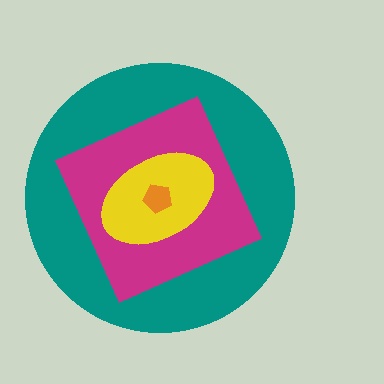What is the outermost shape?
The teal circle.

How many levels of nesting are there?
4.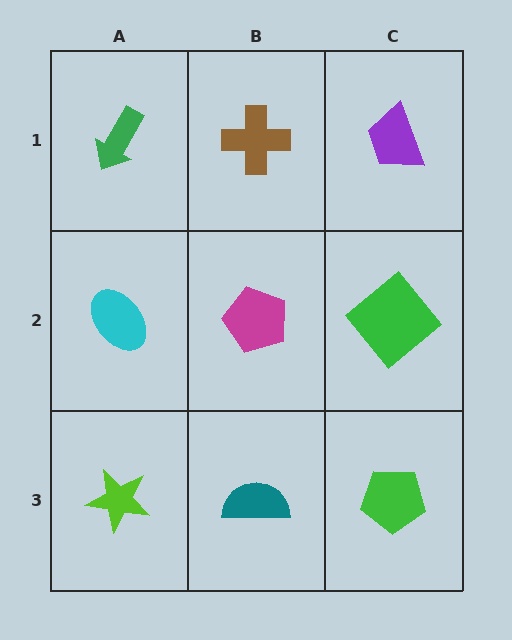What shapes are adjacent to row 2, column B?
A brown cross (row 1, column B), a teal semicircle (row 3, column B), a cyan ellipse (row 2, column A), a green diamond (row 2, column C).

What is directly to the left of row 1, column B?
A green arrow.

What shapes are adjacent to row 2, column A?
A green arrow (row 1, column A), a lime star (row 3, column A), a magenta pentagon (row 2, column B).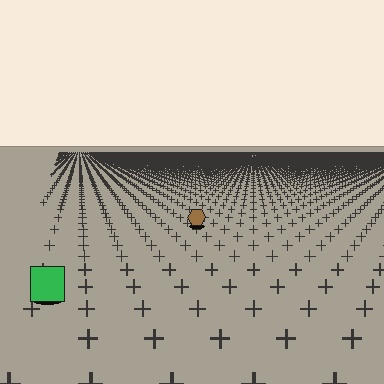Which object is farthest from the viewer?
The brown hexagon is farthest from the viewer. It appears smaller and the ground texture around it is denser.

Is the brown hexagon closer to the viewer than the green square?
No. The green square is closer — you can tell from the texture gradient: the ground texture is coarser near it.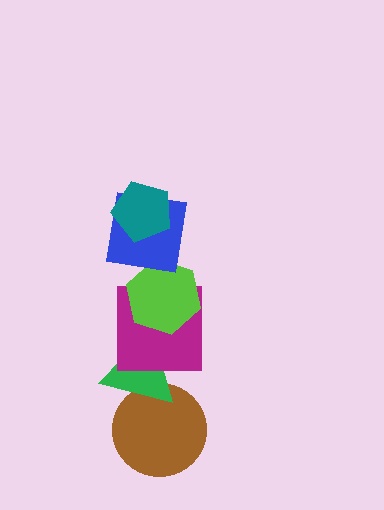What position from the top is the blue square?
The blue square is 2nd from the top.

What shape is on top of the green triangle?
The magenta square is on top of the green triangle.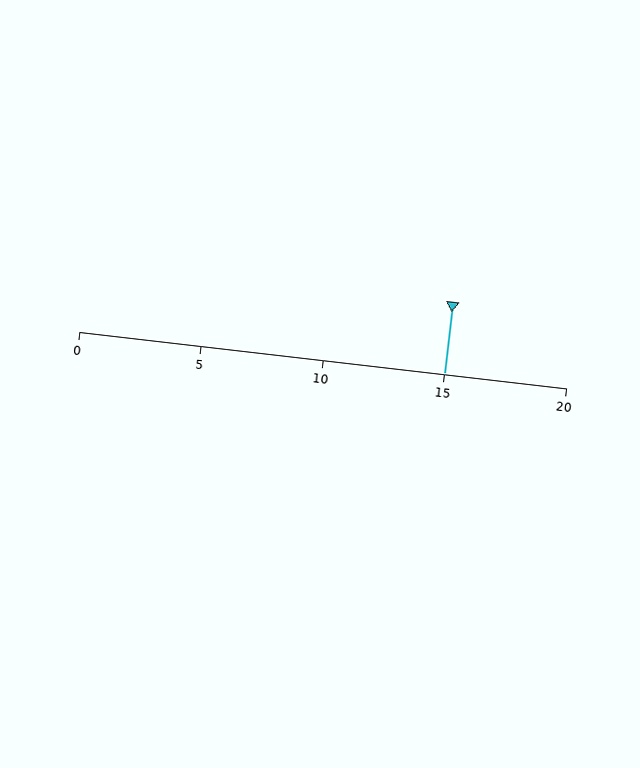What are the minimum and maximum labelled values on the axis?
The axis runs from 0 to 20.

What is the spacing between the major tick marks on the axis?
The major ticks are spaced 5 apart.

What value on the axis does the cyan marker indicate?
The marker indicates approximately 15.